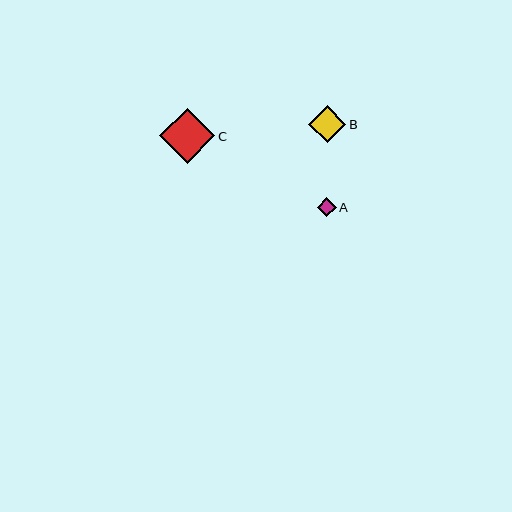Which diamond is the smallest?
Diamond A is the smallest with a size of approximately 19 pixels.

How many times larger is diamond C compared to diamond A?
Diamond C is approximately 2.9 times the size of diamond A.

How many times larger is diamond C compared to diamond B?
Diamond C is approximately 1.5 times the size of diamond B.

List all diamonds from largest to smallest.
From largest to smallest: C, B, A.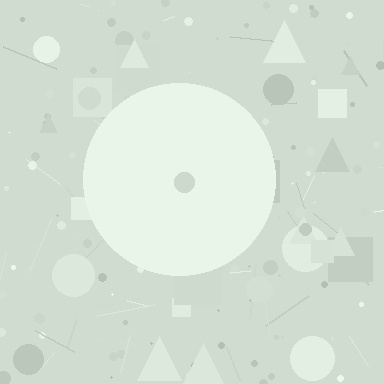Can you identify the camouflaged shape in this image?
The camouflaged shape is a circle.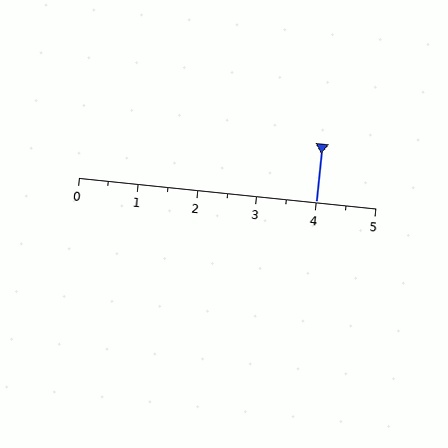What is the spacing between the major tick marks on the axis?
The major ticks are spaced 1 apart.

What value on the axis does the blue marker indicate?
The marker indicates approximately 4.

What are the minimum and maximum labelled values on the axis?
The axis runs from 0 to 5.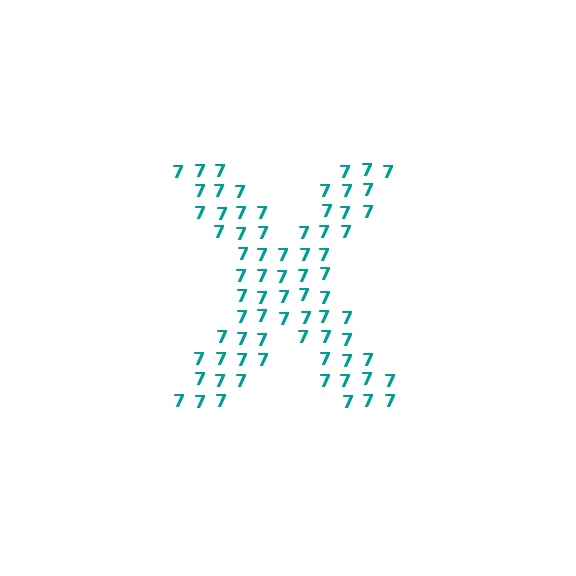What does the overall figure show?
The overall figure shows the letter X.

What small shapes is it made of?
It is made of small digit 7's.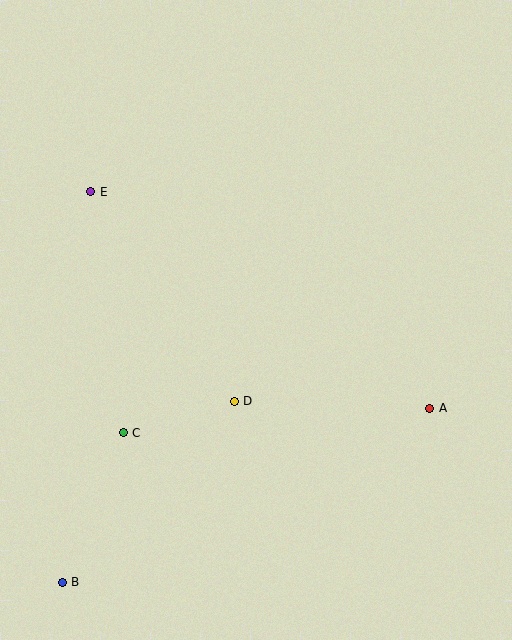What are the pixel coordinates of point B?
Point B is at (62, 582).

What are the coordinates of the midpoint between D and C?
The midpoint between D and C is at (179, 417).